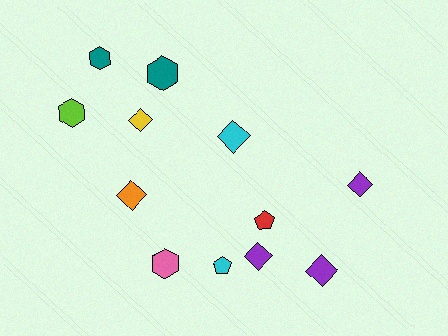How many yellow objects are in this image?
There is 1 yellow object.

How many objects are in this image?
There are 12 objects.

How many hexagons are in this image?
There are 4 hexagons.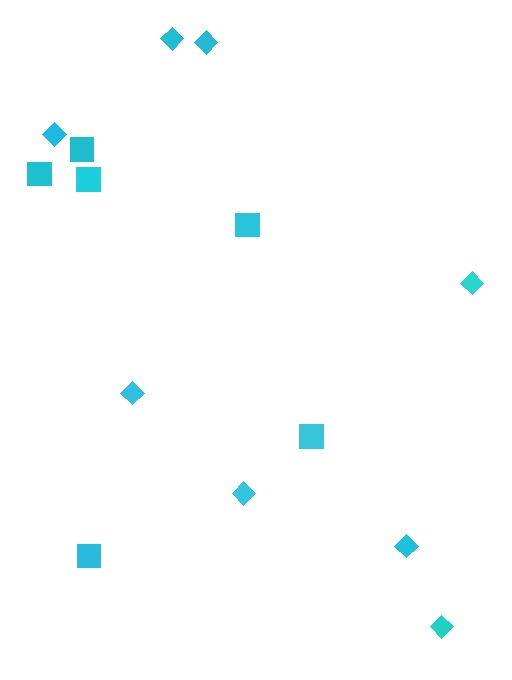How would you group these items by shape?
There are 2 groups: one group of diamonds (8) and one group of squares (6).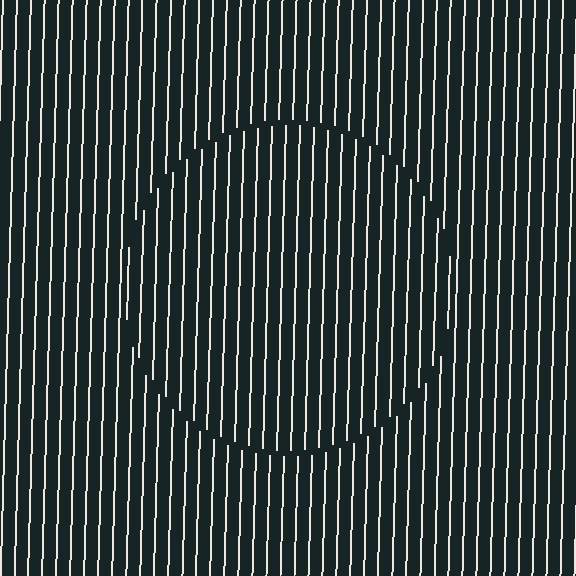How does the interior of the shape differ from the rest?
The interior of the shape contains the same grating, shifted by half a period — the contour is defined by the phase discontinuity where line-ends from the inner and outer gratings abut.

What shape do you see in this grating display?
An illusory circle. The interior of the shape contains the same grating, shifted by half a period — the contour is defined by the phase discontinuity where line-ends from the inner and outer gratings abut.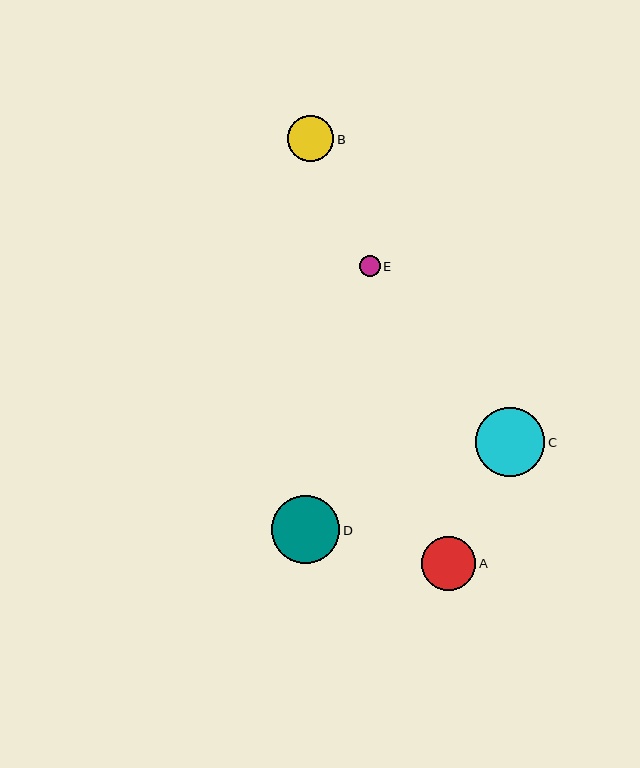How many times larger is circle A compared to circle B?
Circle A is approximately 1.2 times the size of circle B.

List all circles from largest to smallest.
From largest to smallest: C, D, A, B, E.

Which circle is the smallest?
Circle E is the smallest with a size of approximately 21 pixels.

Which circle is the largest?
Circle C is the largest with a size of approximately 69 pixels.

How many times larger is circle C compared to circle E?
Circle C is approximately 3.3 times the size of circle E.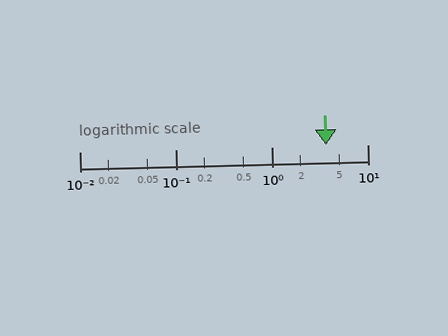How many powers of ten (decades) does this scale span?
The scale spans 3 decades, from 0.01 to 10.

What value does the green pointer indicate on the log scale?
The pointer indicates approximately 3.7.